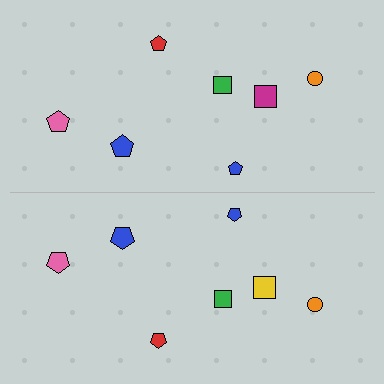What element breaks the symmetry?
The yellow square on the bottom side breaks the symmetry — its mirror counterpart is magenta.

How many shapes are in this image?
There are 14 shapes in this image.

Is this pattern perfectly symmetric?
No, the pattern is not perfectly symmetric. The yellow square on the bottom side breaks the symmetry — its mirror counterpart is magenta.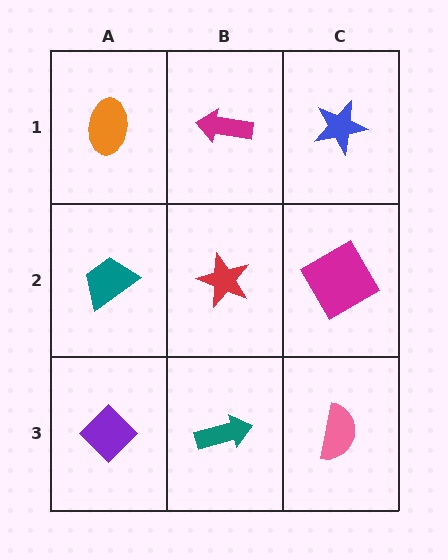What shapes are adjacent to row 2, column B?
A magenta arrow (row 1, column B), a teal arrow (row 3, column B), a teal trapezoid (row 2, column A), a magenta diamond (row 2, column C).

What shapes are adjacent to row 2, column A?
An orange ellipse (row 1, column A), a purple diamond (row 3, column A), a red star (row 2, column B).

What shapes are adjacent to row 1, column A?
A teal trapezoid (row 2, column A), a magenta arrow (row 1, column B).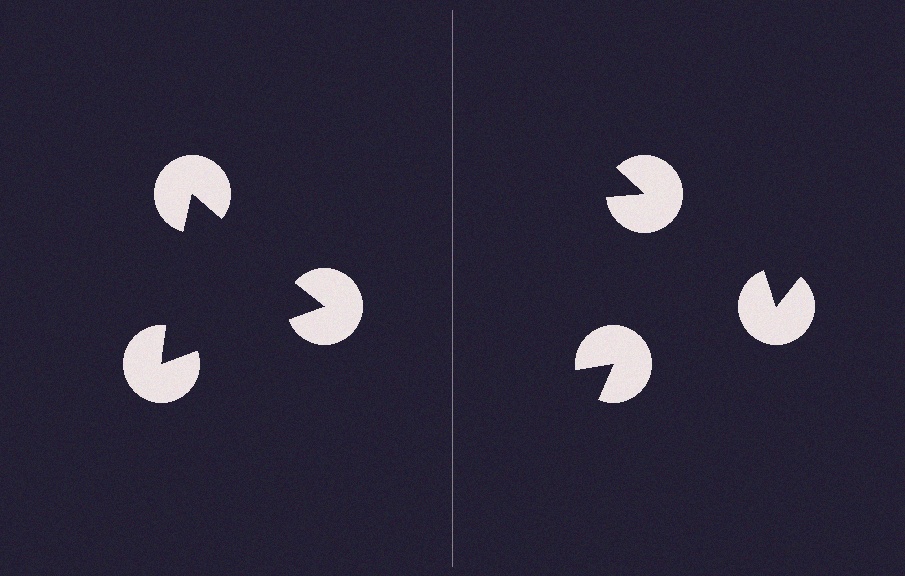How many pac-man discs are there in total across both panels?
6 — 3 on each side.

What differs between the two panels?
The pac-man discs are positioned identically on both sides; only the wedge orientations differ. On the left they align to a triangle; on the right they are misaligned.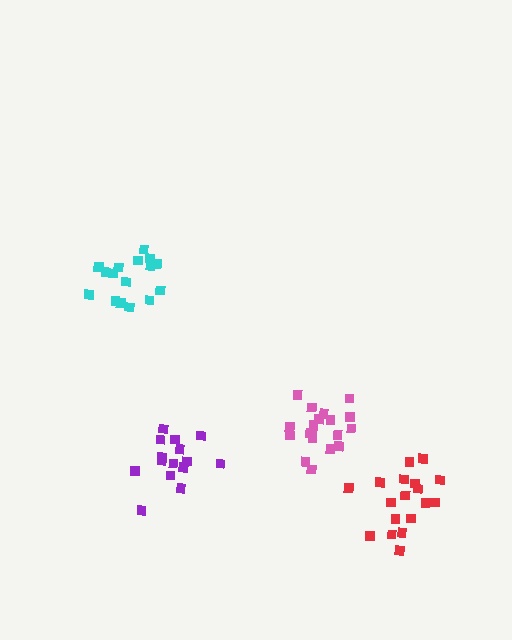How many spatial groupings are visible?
There are 4 spatial groupings.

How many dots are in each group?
Group 1: 19 dots, Group 2: 15 dots, Group 3: 18 dots, Group 4: 17 dots (69 total).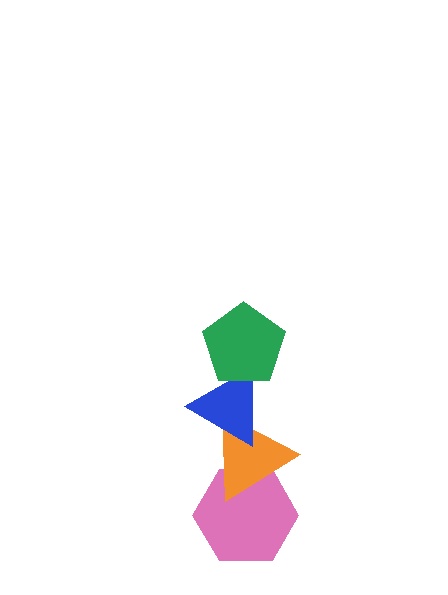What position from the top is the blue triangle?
The blue triangle is 2nd from the top.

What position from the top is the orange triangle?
The orange triangle is 3rd from the top.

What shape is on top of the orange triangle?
The blue triangle is on top of the orange triangle.